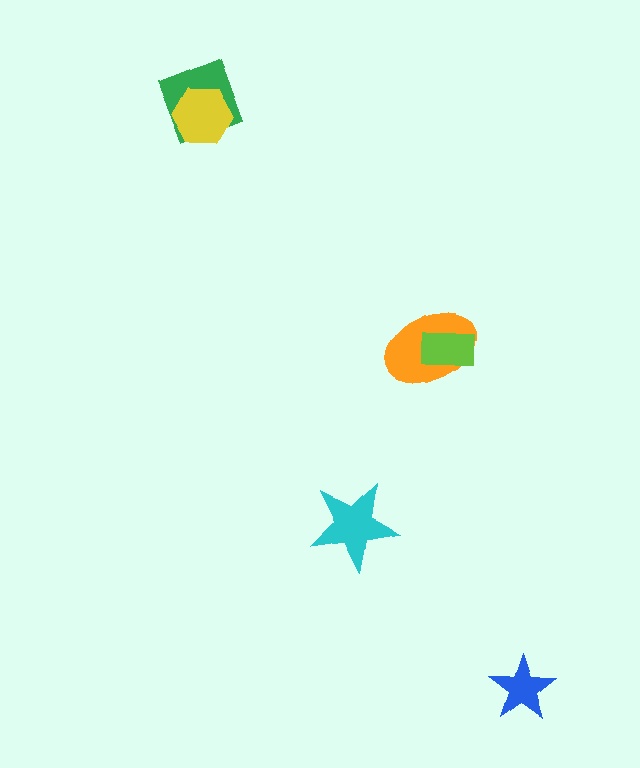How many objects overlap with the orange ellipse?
1 object overlaps with the orange ellipse.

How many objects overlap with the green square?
1 object overlaps with the green square.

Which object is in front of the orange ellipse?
The lime rectangle is in front of the orange ellipse.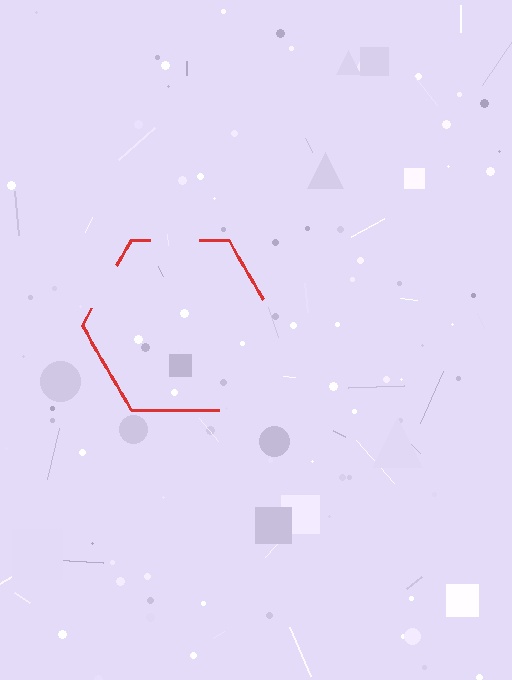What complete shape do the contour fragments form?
The contour fragments form a hexagon.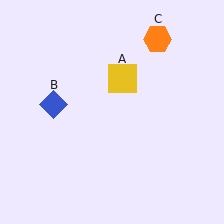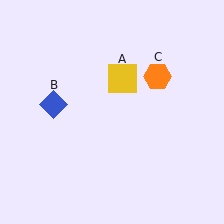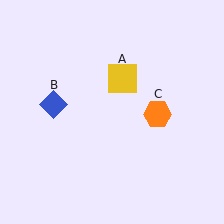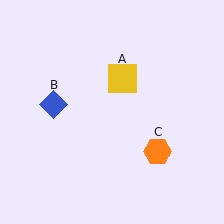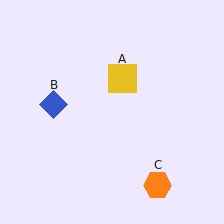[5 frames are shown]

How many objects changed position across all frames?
1 object changed position: orange hexagon (object C).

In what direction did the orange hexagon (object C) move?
The orange hexagon (object C) moved down.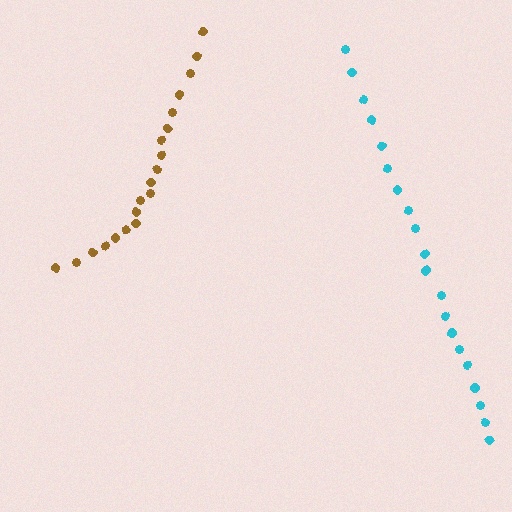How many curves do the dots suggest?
There are 2 distinct paths.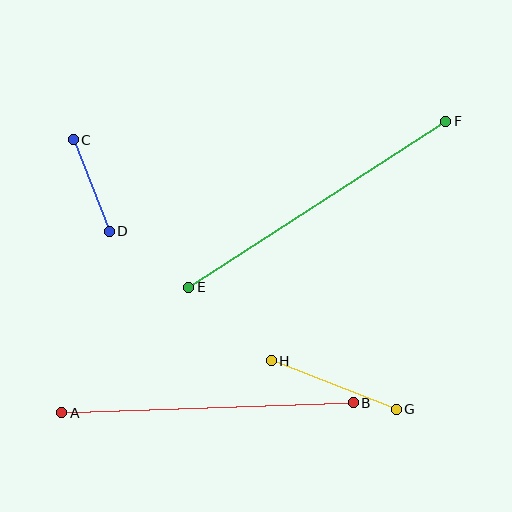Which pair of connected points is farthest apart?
Points E and F are farthest apart.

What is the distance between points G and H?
The distance is approximately 134 pixels.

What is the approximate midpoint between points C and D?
The midpoint is at approximately (91, 186) pixels.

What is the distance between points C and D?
The distance is approximately 99 pixels.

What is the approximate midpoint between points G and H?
The midpoint is at approximately (334, 385) pixels.